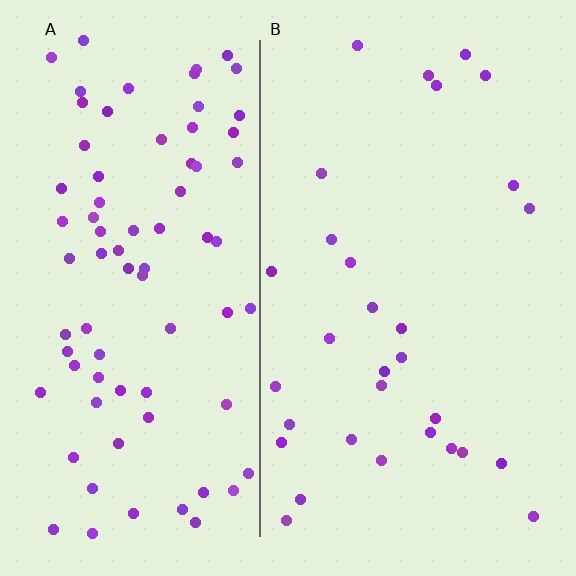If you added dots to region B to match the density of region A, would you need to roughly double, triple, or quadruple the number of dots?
Approximately triple.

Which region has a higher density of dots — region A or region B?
A (the left).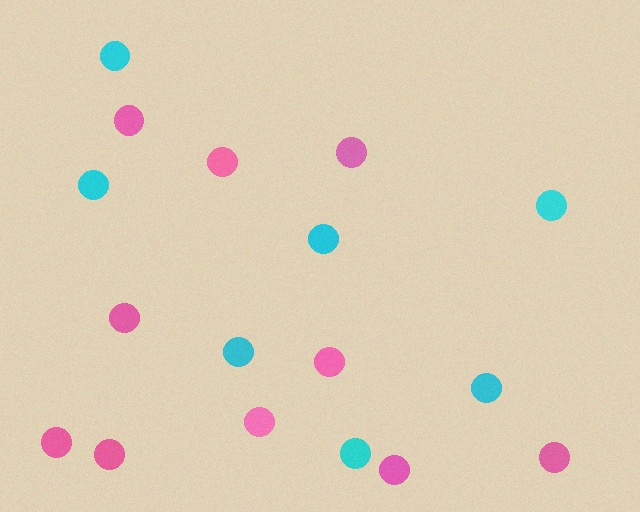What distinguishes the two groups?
There are 2 groups: one group of cyan circles (7) and one group of pink circles (10).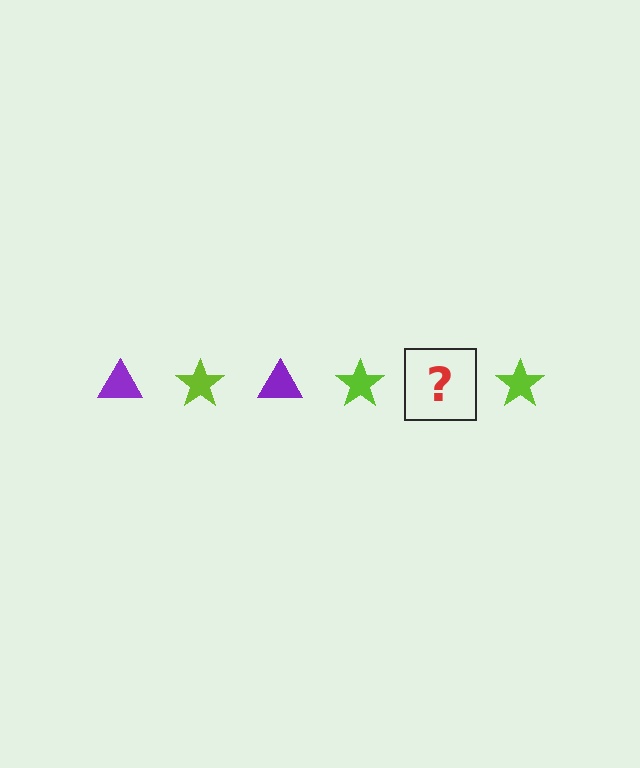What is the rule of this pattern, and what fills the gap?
The rule is that the pattern alternates between purple triangle and lime star. The gap should be filled with a purple triangle.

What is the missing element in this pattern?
The missing element is a purple triangle.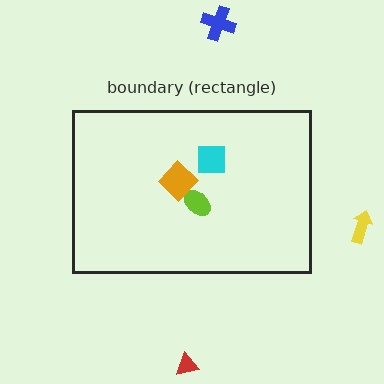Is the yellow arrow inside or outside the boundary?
Outside.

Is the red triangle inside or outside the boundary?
Outside.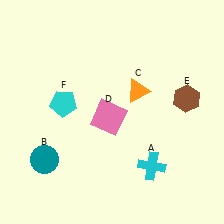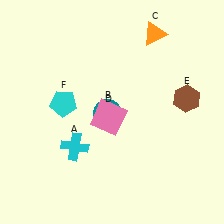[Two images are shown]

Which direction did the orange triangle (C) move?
The orange triangle (C) moved up.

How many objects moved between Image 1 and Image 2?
3 objects moved between the two images.